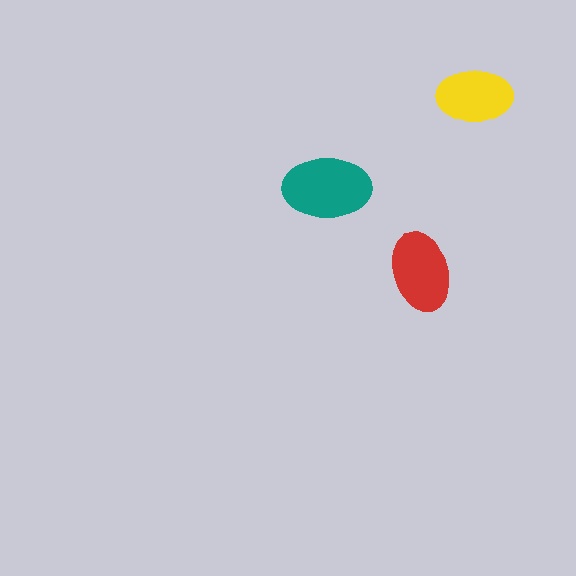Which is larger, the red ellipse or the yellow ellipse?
The red one.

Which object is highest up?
The yellow ellipse is topmost.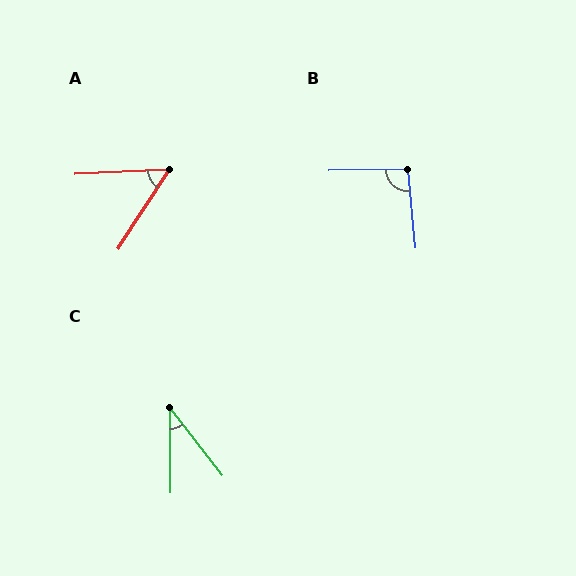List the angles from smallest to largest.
C (38°), A (55°), B (94°).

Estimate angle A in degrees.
Approximately 55 degrees.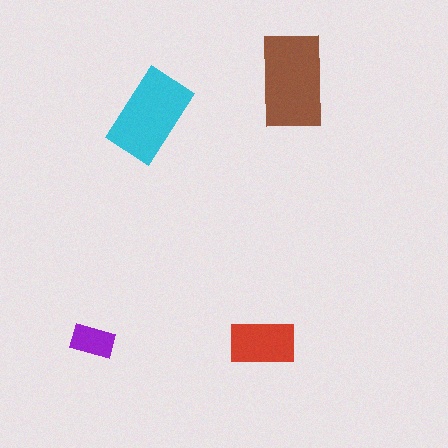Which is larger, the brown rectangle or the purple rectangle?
The brown one.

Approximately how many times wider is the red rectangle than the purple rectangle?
About 1.5 times wider.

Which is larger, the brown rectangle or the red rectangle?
The brown one.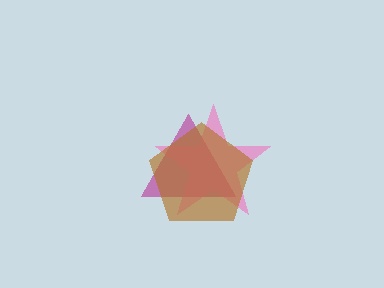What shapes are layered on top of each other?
The layered shapes are: a magenta triangle, a pink star, a brown pentagon.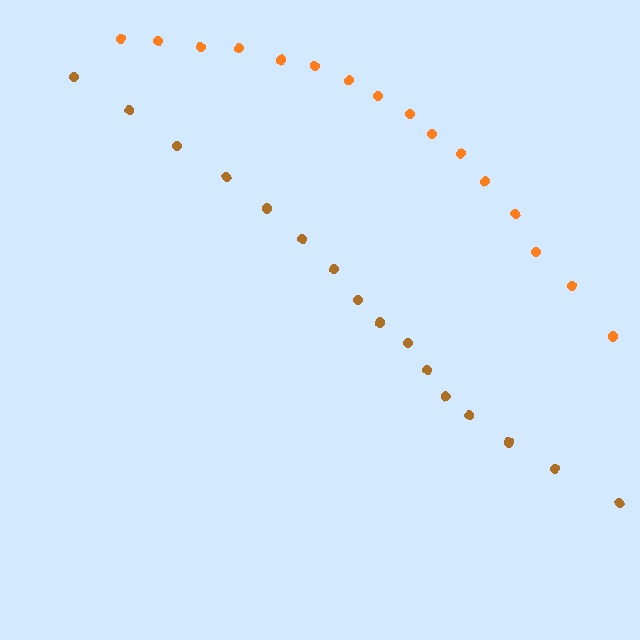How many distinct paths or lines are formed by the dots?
There are 2 distinct paths.